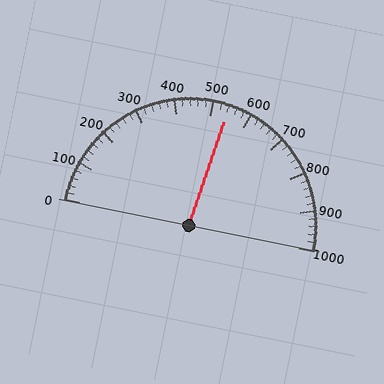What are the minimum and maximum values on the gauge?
The gauge ranges from 0 to 1000.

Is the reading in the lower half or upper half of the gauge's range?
The reading is in the upper half of the range (0 to 1000).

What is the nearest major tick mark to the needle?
The nearest major tick mark is 500.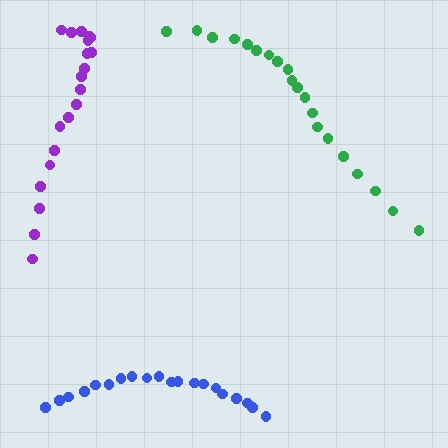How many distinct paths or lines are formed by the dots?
There are 3 distinct paths.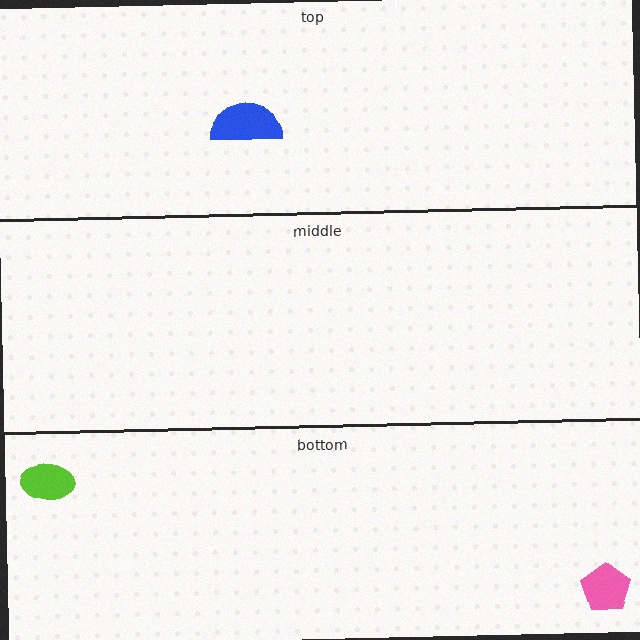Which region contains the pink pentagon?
The bottom region.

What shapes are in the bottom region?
The lime ellipse, the pink pentagon.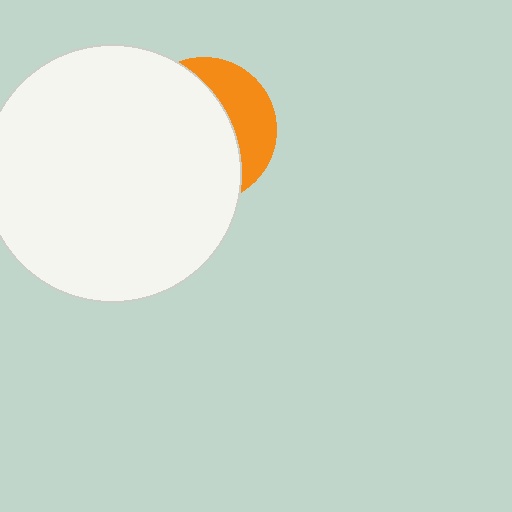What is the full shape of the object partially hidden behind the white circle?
The partially hidden object is an orange circle.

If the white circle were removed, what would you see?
You would see the complete orange circle.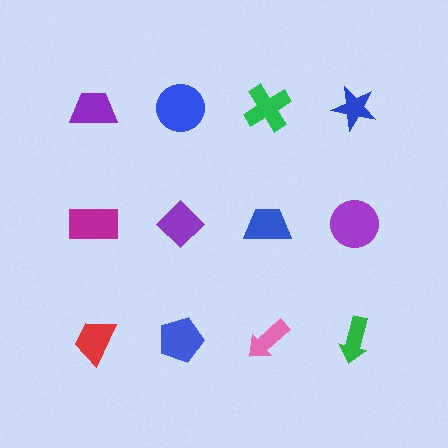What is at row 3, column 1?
A red trapezoid.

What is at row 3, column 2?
A blue pentagon.